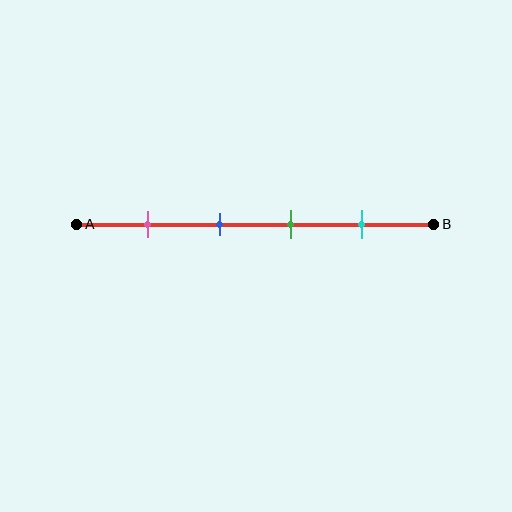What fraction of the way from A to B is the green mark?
The green mark is approximately 60% (0.6) of the way from A to B.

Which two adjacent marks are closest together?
The blue and green marks are the closest adjacent pair.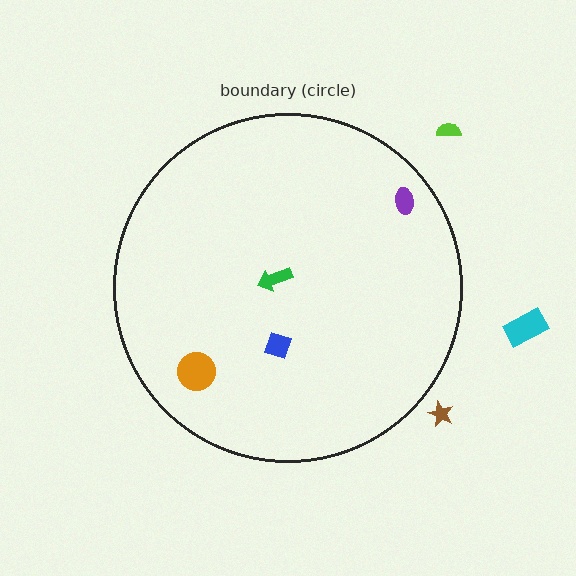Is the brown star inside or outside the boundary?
Outside.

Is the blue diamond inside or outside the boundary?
Inside.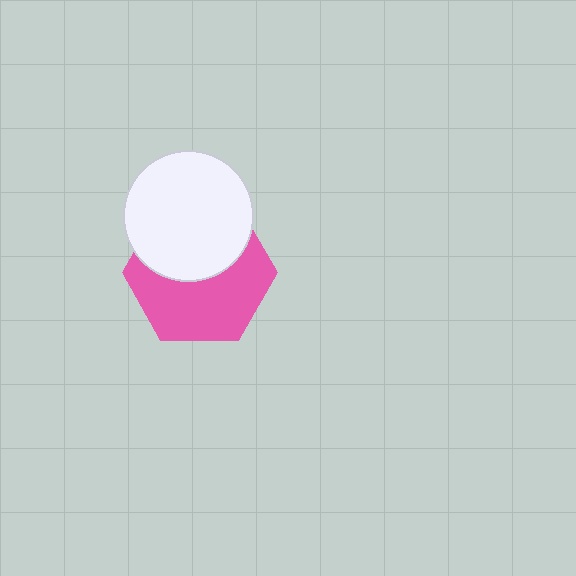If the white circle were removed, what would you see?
You would see the complete pink hexagon.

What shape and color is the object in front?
The object in front is a white circle.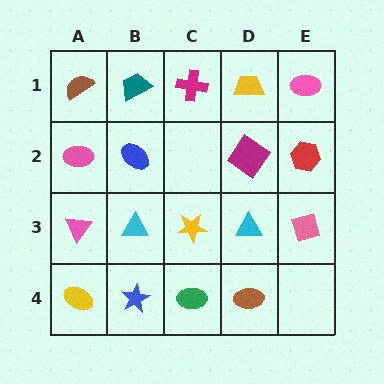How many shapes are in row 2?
4 shapes.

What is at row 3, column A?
A pink triangle.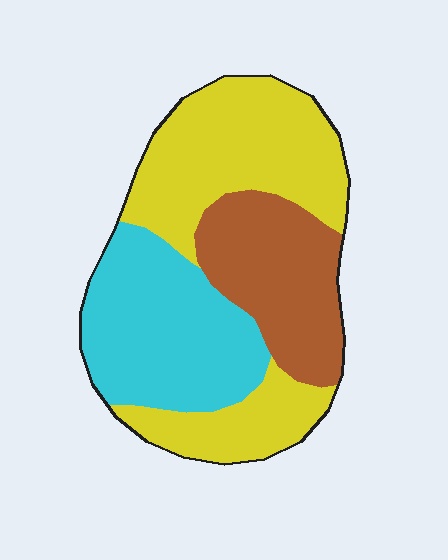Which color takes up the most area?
Yellow, at roughly 45%.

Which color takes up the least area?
Brown, at roughly 25%.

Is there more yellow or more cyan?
Yellow.